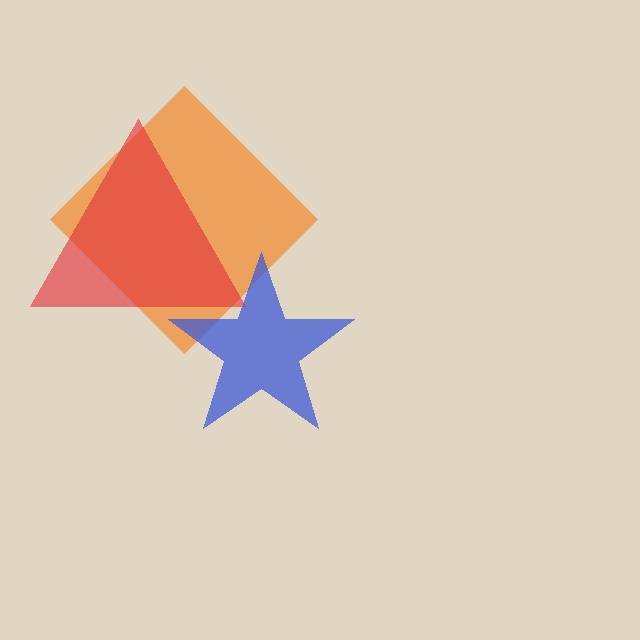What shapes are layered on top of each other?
The layered shapes are: an orange diamond, a blue star, a red triangle.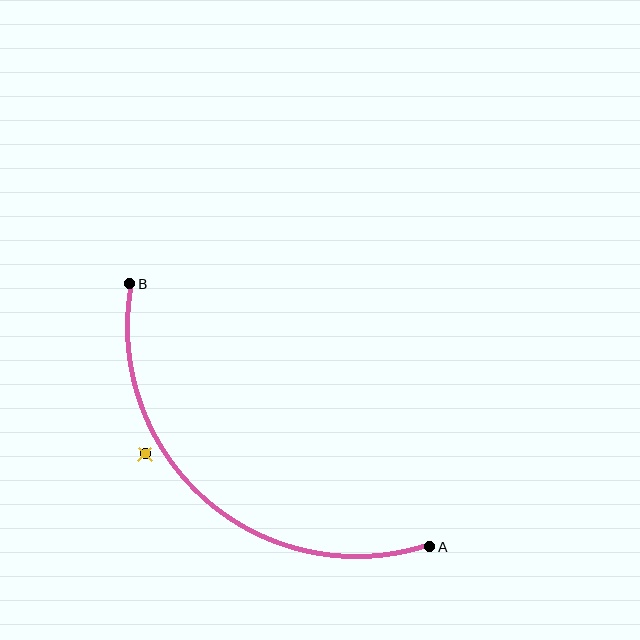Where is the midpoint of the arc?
The arc midpoint is the point on the curve farthest from the straight line joining A and B. It sits below and to the left of that line.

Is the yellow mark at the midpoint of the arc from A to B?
No — the yellow mark does not lie on the arc at all. It sits slightly outside the curve.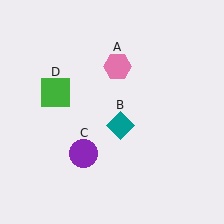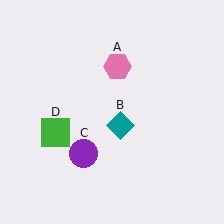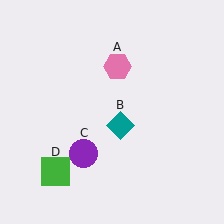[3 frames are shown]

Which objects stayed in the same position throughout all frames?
Pink hexagon (object A) and teal diamond (object B) and purple circle (object C) remained stationary.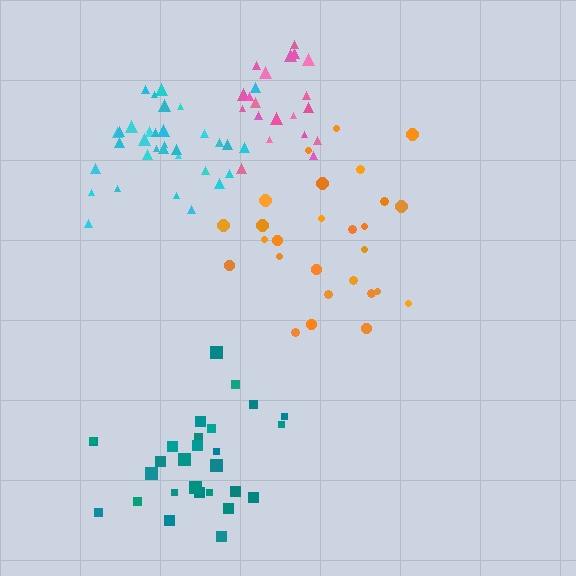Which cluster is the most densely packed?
Cyan.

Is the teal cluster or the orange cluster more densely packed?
Teal.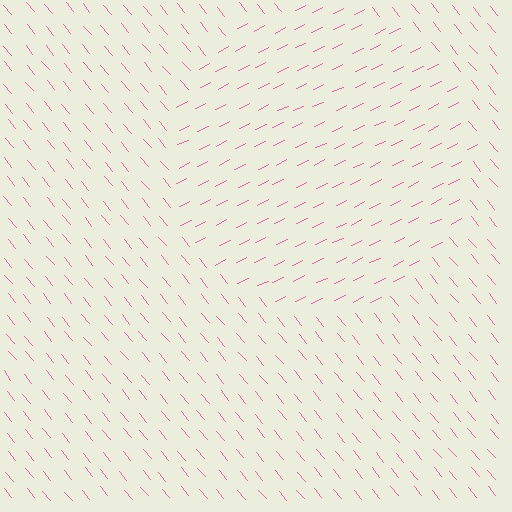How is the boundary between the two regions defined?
The boundary is defined purely by a change in line orientation (approximately 76 degrees difference). All lines are the same color and thickness.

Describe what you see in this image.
The image is filled with small pink line segments. A circle region in the image has lines oriented differently from the surrounding lines, creating a visible texture boundary.